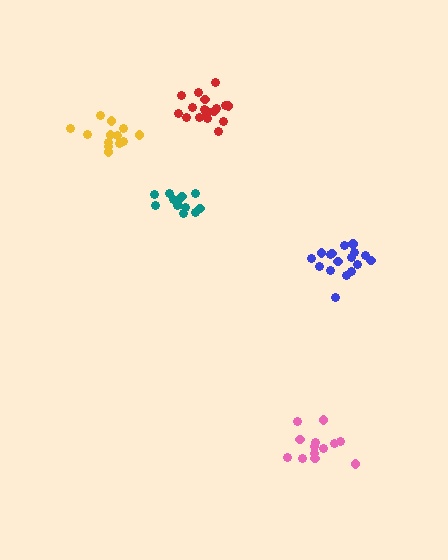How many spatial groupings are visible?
There are 5 spatial groupings.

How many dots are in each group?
Group 1: 17 dots, Group 2: 12 dots, Group 3: 13 dots, Group 4: 13 dots, Group 5: 18 dots (73 total).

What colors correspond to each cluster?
The clusters are colored: blue, teal, pink, yellow, red.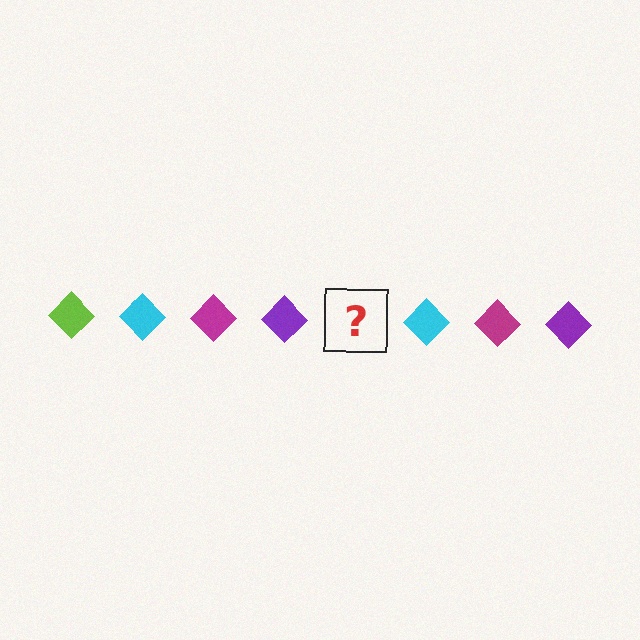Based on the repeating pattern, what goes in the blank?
The blank should be a lime diamond.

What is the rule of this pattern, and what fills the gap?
The rule is that the pattern cycles through lime, cyan, magenta, purple diamonds. The gap should be filled with a lime diamond.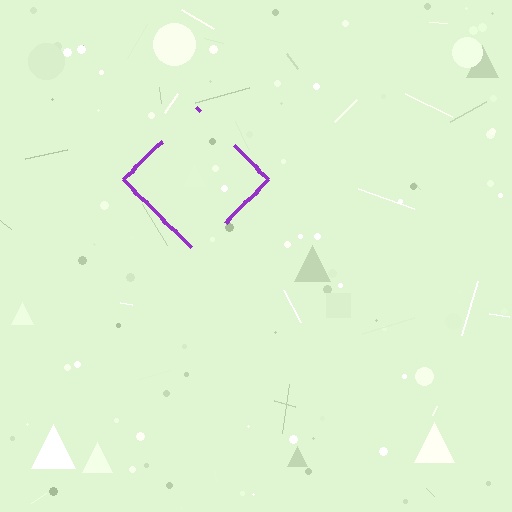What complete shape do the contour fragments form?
The contour fragments form a diamond.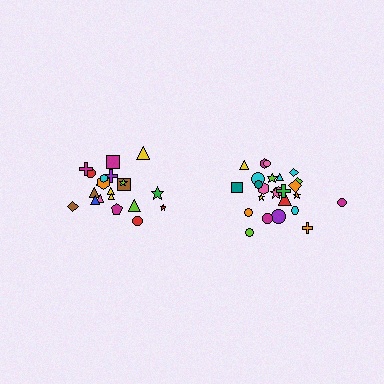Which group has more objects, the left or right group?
The right group.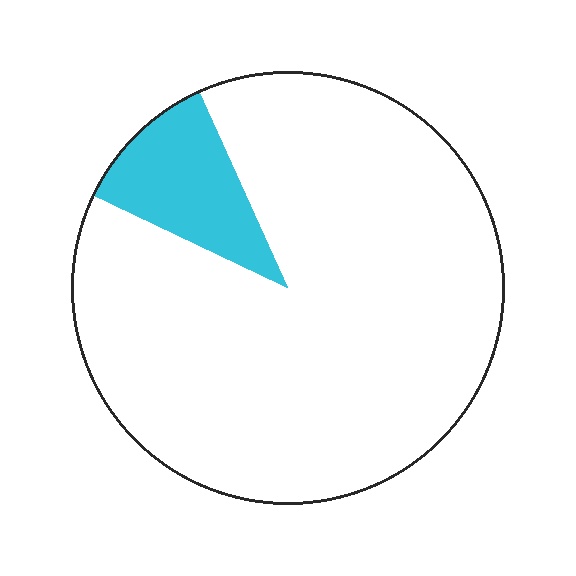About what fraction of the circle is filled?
About one tenth (1/10).